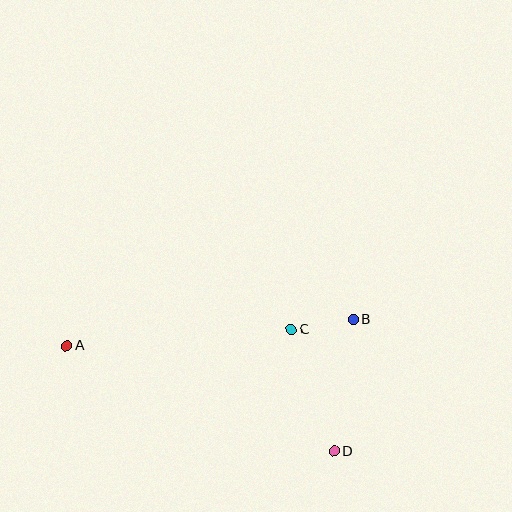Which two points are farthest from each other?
Points A and B are farthest from each other.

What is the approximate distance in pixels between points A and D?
The distance between A and D is approximately 287 pixels.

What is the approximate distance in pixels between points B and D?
The distance between B and D is approximately 133 pixels.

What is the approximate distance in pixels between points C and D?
The distance between C and D is approximately 129 pixels.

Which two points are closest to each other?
Points B and C are closest to each other.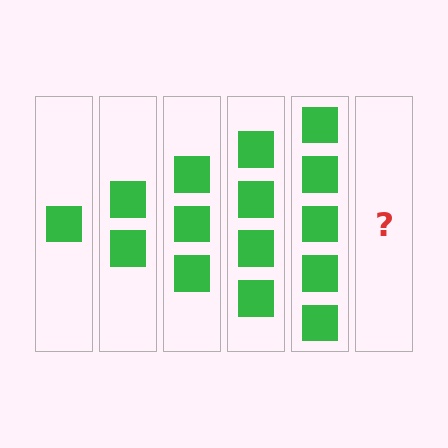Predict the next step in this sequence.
The next step is 6 squares.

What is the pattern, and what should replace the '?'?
The pattern is that each step adds one more square. The '?' should be 6 squares.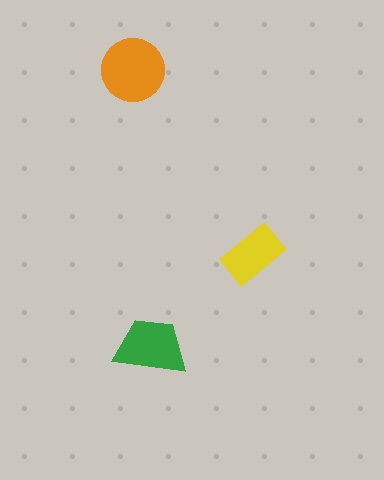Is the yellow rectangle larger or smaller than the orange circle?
Smaller.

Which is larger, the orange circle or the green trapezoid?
The orange circle.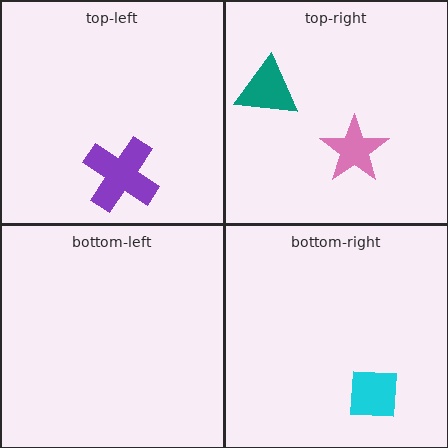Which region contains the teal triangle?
The top-right region.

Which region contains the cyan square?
The bottom-right region.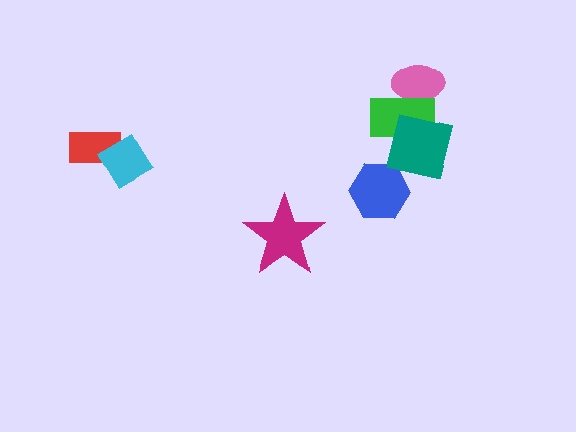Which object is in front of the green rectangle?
The teal square is in front of the green rectangle.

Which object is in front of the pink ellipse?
The green rectangle is in front of the pink ellipse.